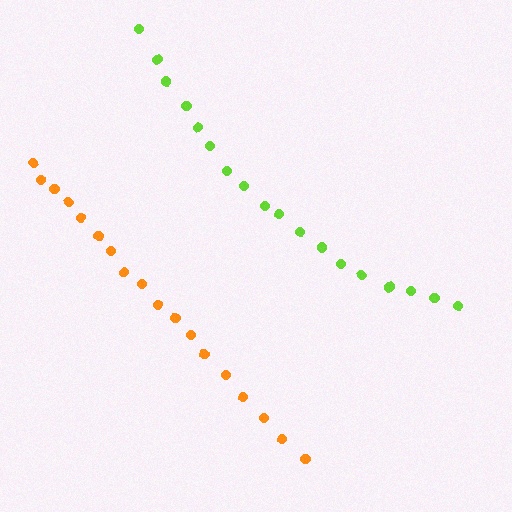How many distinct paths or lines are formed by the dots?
There are 2 distinct paths.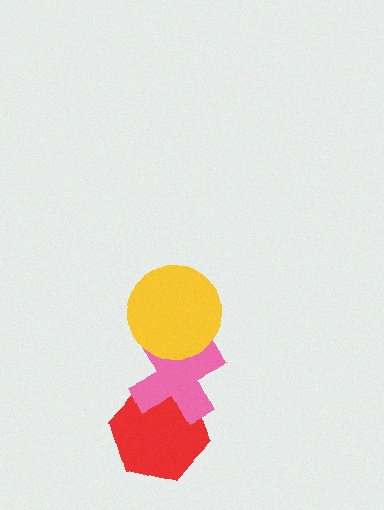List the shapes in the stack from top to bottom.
From top to bottom: the yellow circle, the pink cross, the red hexagon.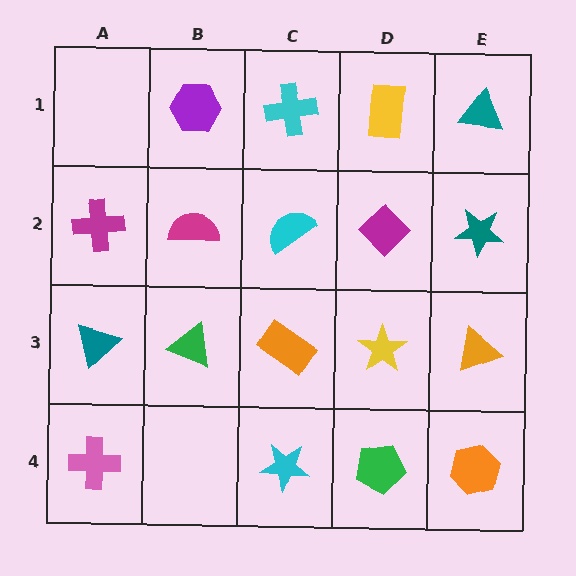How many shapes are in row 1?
4 shapes.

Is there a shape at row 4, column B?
No, that cell is empty.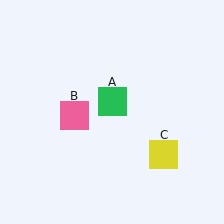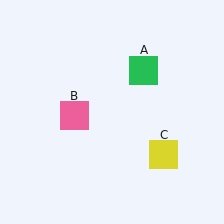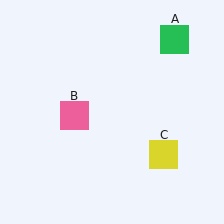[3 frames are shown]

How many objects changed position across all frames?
1 object changed position: green square (object A).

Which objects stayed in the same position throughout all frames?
Pink square (object B) and yellow square (object C) remained stationary.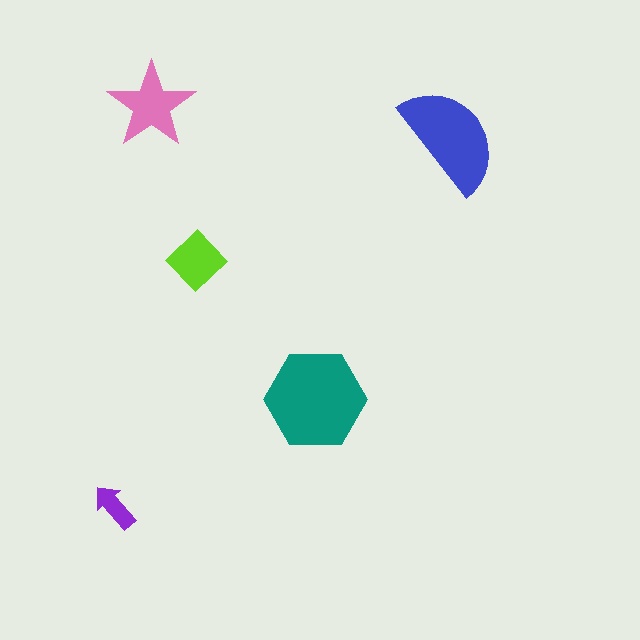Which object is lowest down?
The purple arrow is bottommost.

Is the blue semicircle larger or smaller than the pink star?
Larger.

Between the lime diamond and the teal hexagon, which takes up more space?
The teal hexagon.